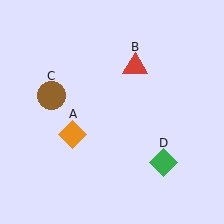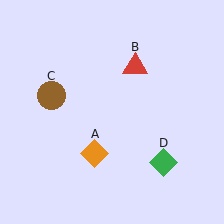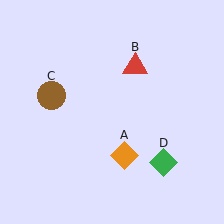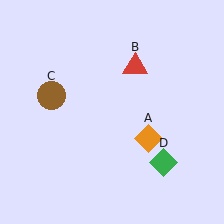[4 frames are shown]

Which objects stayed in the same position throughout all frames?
Red triangle (object B) and brown circle (object C) and green diamond (object D) remained stationary.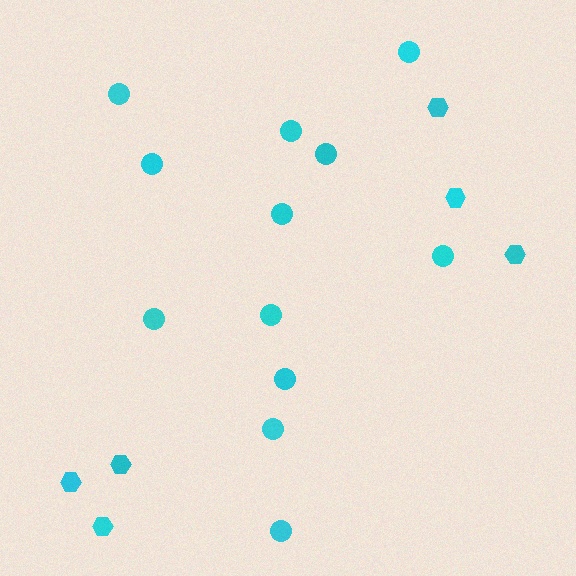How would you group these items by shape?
There are 2 groups: one group of circles (12) and one group of hexagons (6).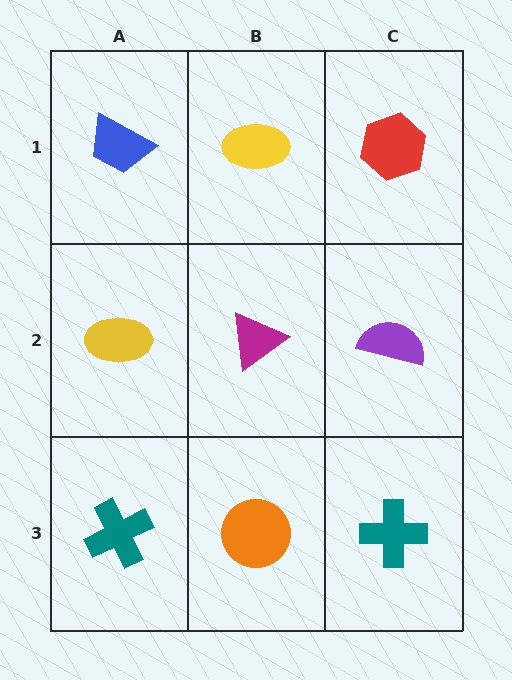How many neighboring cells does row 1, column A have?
2.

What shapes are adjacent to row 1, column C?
A purple semicircle (row 2, column C), a yellow ellipse (row 1, column B).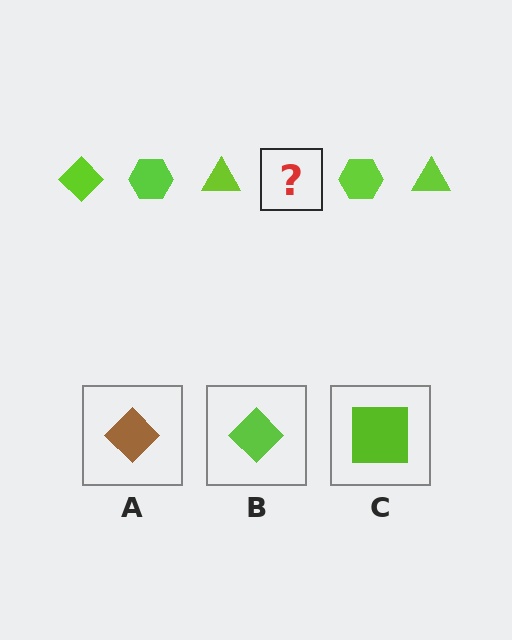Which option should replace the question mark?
Option B.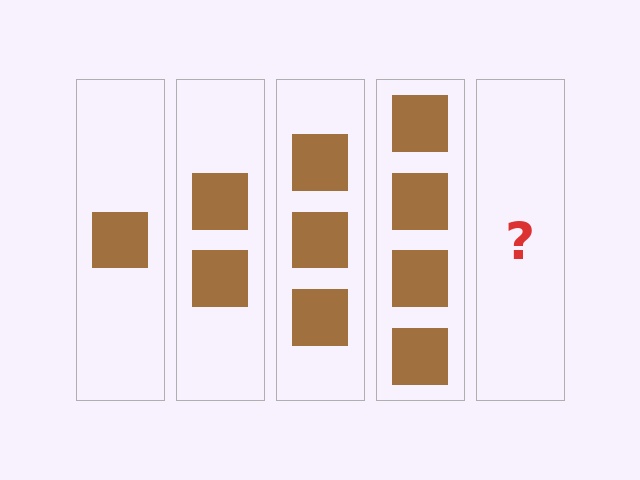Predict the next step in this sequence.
The next step is 5 squares.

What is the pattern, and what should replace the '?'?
The pattern is that each step adds one more square. The '?' should be 5 squares.